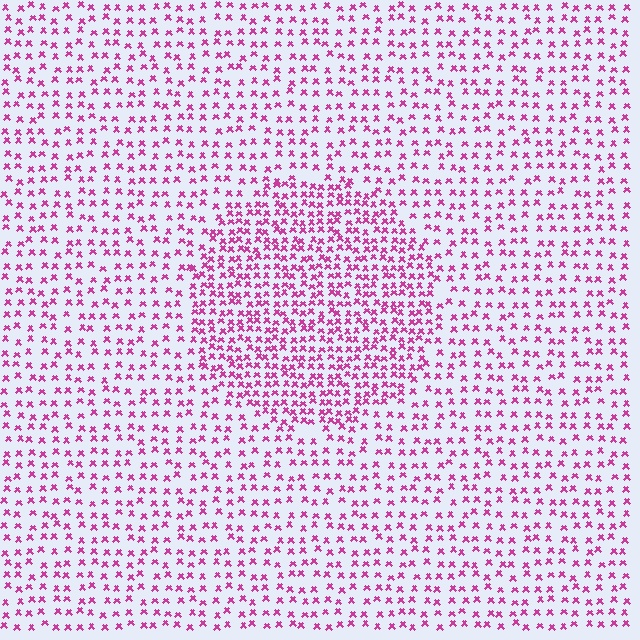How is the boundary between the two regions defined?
The boundary is defined by a change in element density (approximately 1.9x ratio). All elements are the same color, size, and shape.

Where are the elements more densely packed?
The elements are more densely packed inside the circle boundary.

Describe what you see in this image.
The image contains small magenta elements arranged at two different densities. A circle-shaped region is visible where the elements are more densely packed than the surrounding area.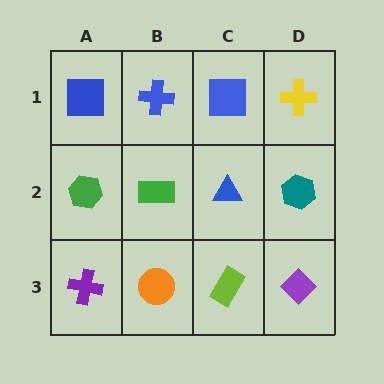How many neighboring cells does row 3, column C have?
3.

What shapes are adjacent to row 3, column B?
A green rectangle (row 2, column B), a purple cross (row 3, column A), a lime rectangle (row 3, column C).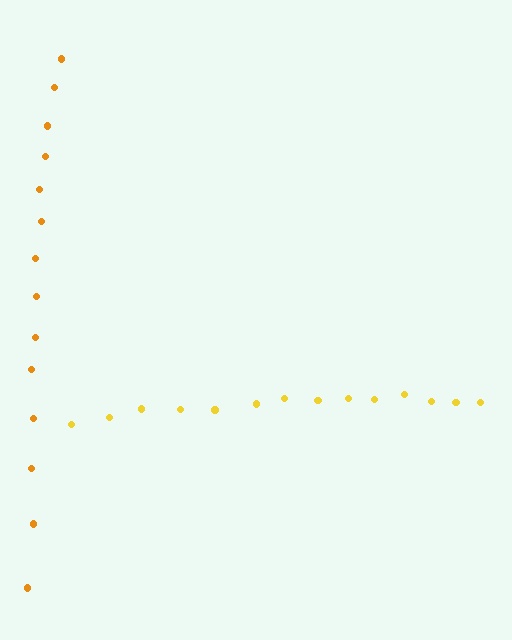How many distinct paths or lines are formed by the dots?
There are 2 distinct paths.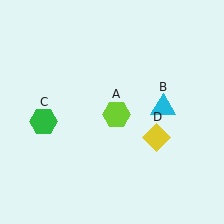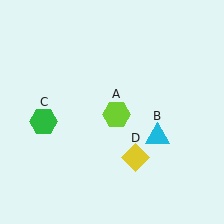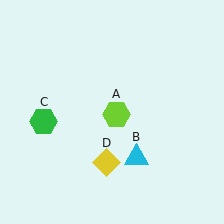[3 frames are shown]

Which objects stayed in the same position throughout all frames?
Lime hexagon (object A) and green hexagon (object C) remained stationary.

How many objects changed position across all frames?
2 objects changed position: cyan triangle (object B), yellow diamond (object D).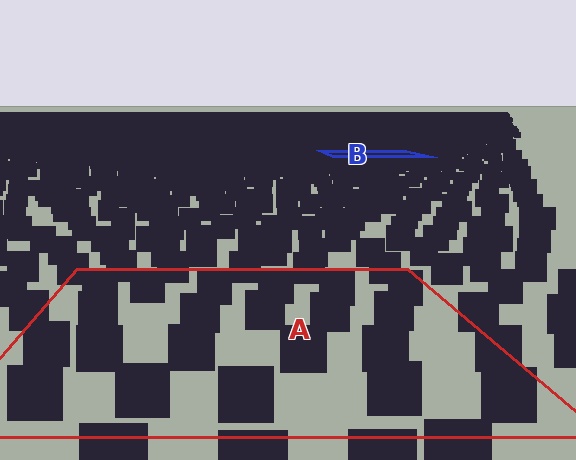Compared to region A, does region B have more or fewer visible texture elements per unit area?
Region B has more texture elements per unit area — they are packed more densely because it is farther away.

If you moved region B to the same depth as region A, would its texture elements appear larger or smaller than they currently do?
They would appear larger. At a closer depth, the same texture elements are projected at a bigger on-screen size.